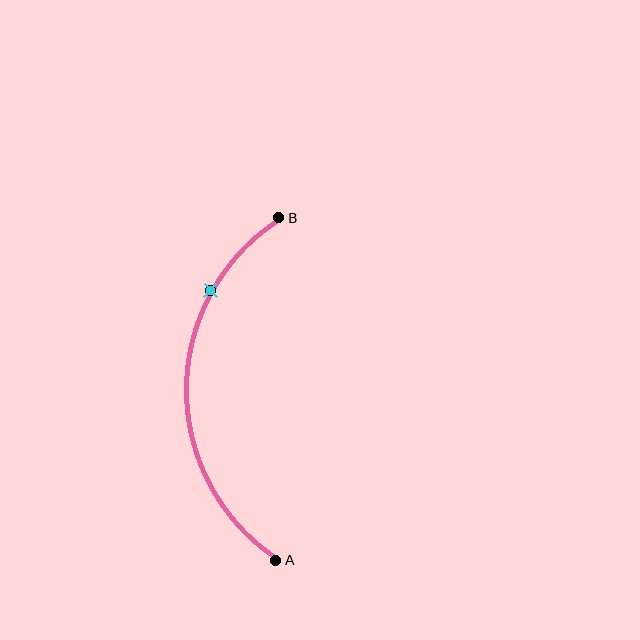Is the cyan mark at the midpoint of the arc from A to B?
No. The cyan mark lies on the arc but is closer to endpoint B. The arc midpoint would be at the point on the curve equidistant along the arc from both A and B.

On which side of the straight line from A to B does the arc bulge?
The arc bulges to the left of the straight line connecting A and B.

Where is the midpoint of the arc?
The arc midpoint is the point on the curve farthest from the straight line joining A and B. It sits to the left of that line.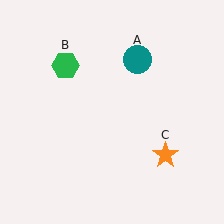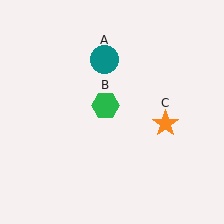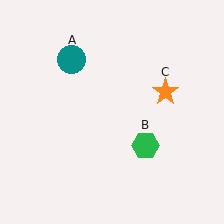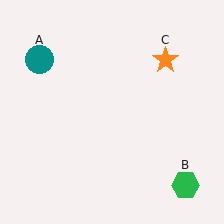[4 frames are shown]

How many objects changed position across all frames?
3 objects changed position: teal circle (object A), green hexagon (object B), orange star (object C).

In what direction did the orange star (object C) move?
The orange star (object C) moved up.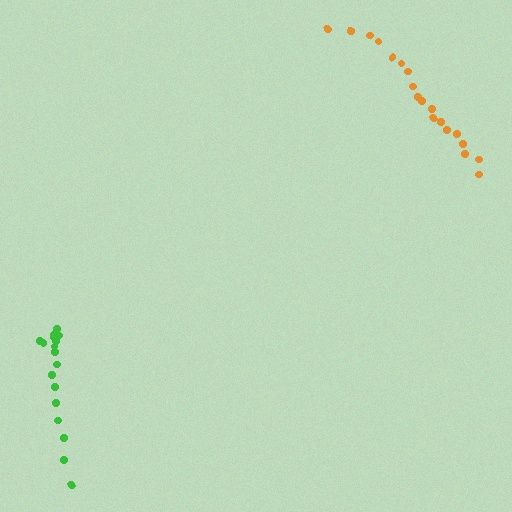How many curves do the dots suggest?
There are 2 distinct paths.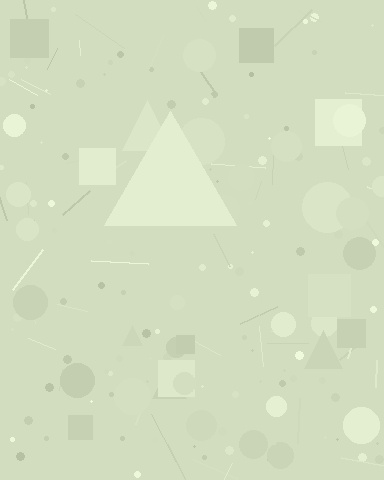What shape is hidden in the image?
A triangle is hidden in the image.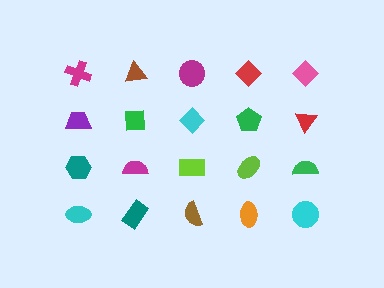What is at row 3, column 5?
A green semicircle.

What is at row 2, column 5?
A red triangle.